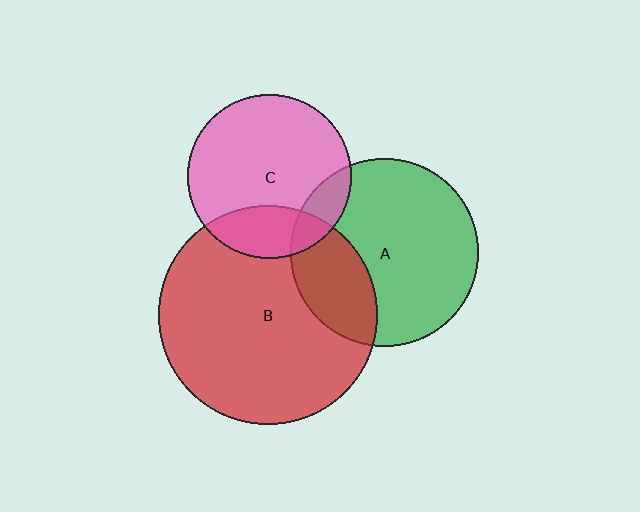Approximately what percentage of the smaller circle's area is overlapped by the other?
Approximately 25%.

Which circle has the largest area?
Circle B (red).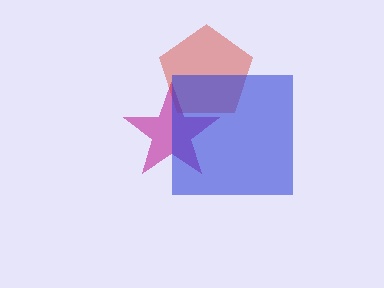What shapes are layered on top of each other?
The layered shapes are: a magenta star, a red pentagon, a blue square.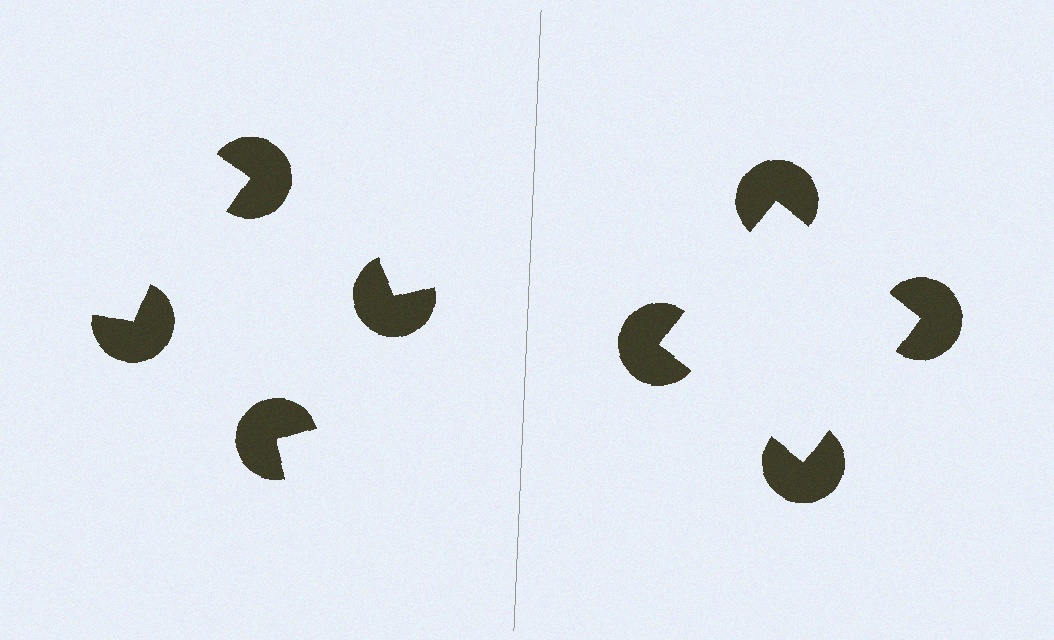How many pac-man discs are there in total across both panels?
8 — 4 on each side.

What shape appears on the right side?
An illusory square.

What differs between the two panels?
The pac-man discs are positioned identically on both sides; only the wedge orientations differ. On the right they align to a square; on the left they are misaligned.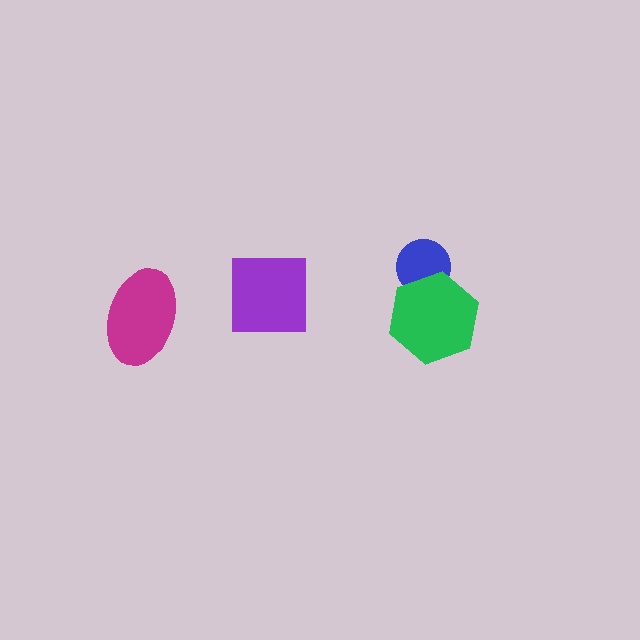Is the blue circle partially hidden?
Yes, it is partially covered by another shape.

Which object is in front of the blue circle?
The green hexagon is in front of the blue circle.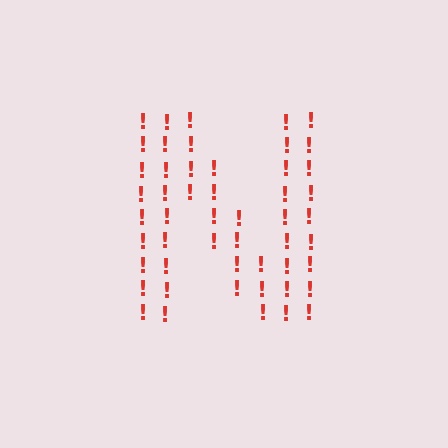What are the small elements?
The small elements are exclamation marks.